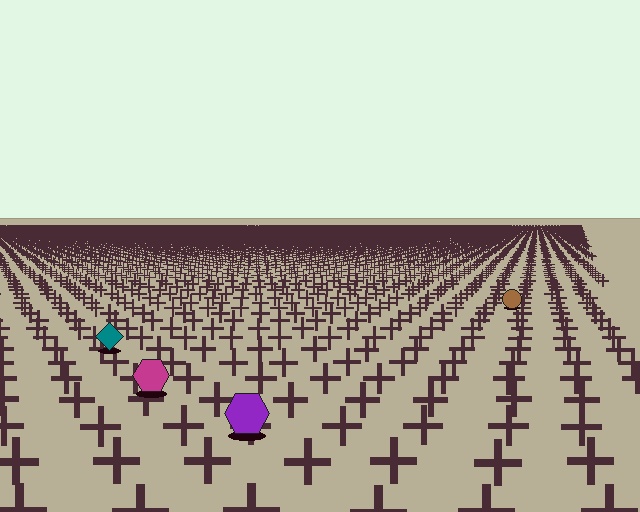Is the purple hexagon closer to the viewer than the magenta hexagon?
Yes. The purple hexagon is closer — you can tell from the texture gradient: the ground texture is coarser near it.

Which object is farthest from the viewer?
The brown circle is farthest from the viewer. It appears smaller and the ground texture around it is denser.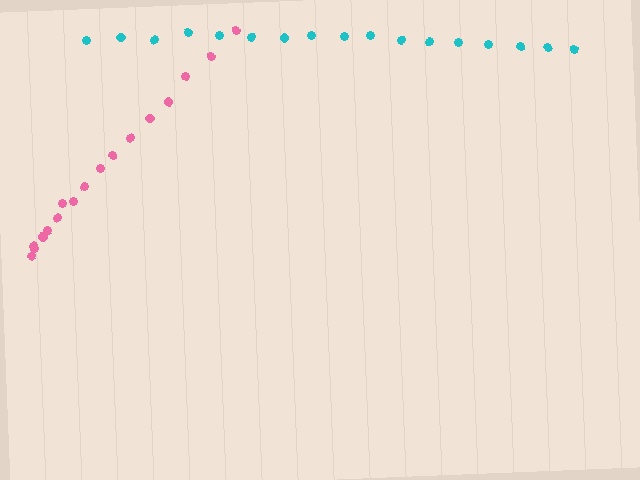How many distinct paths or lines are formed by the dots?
There are 2 distinct paths.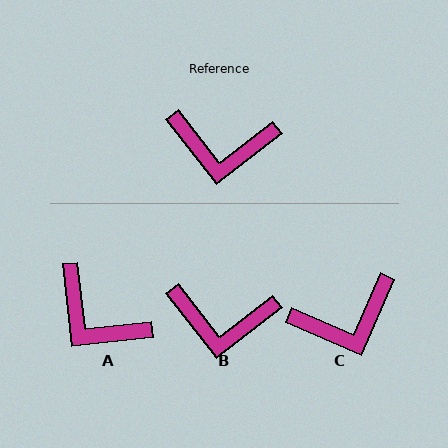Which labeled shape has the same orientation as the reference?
B.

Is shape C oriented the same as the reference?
No, it is off by about 29 degrees.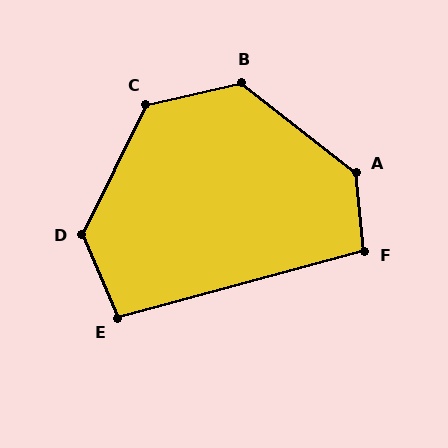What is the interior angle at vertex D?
Approximately 131 degrees (obtuse).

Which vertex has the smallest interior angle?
E, at approximately 98 degrees.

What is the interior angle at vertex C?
Approximately 129 degrees (obtuse).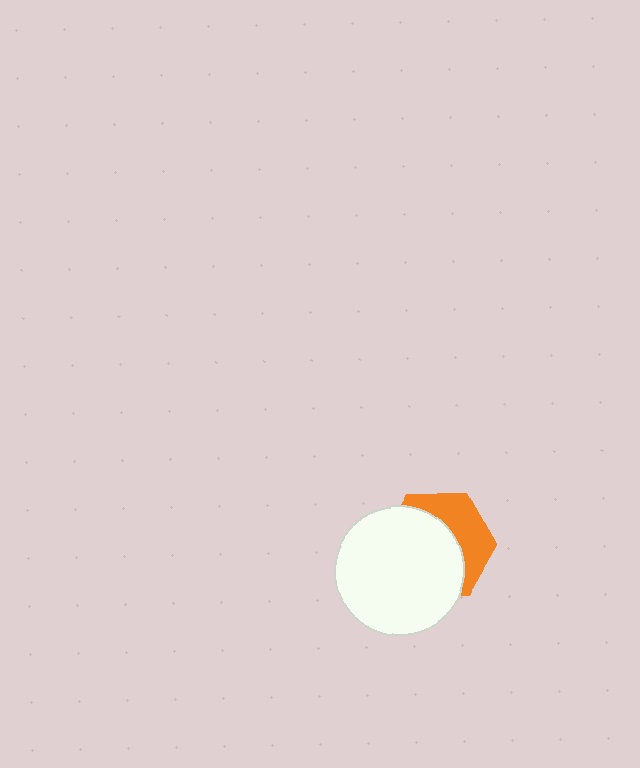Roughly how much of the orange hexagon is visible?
A small part of it is visible (roughly 38%).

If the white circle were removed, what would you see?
You would see the complete orange hexagon.